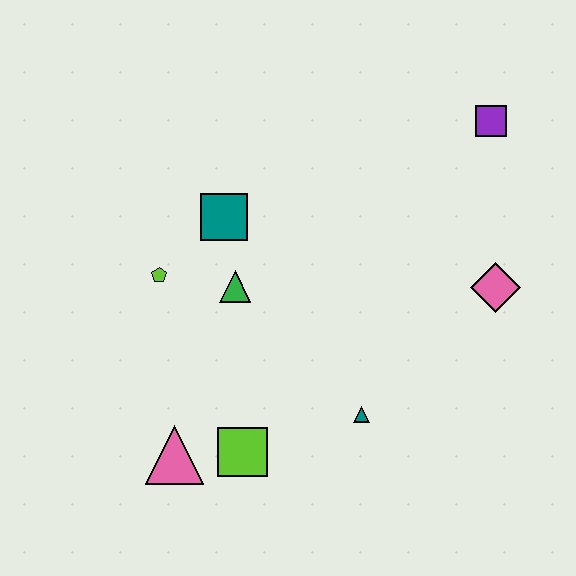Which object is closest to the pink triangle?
The lime square is closest to the pink triangle.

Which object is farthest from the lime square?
The purple square is farthest from the lime square.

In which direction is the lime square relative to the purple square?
The lime square is below the purple square.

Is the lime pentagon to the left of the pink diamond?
Yes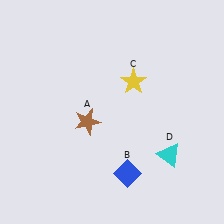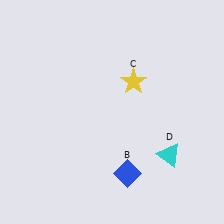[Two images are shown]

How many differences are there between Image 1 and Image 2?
There is 1 difference between the two images.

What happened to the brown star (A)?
The brown star (A) was removed in Image 2. It was in the bottom-left area of Image 1.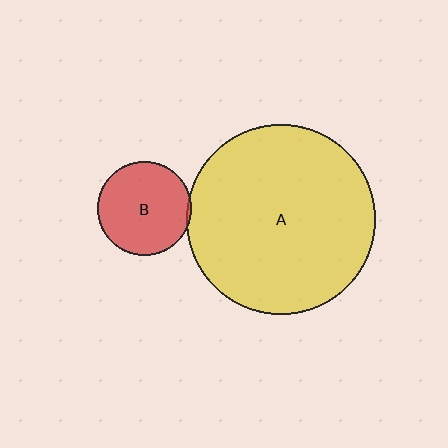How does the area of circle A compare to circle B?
Approximately 4.0 times.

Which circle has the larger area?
Circle A (yellow).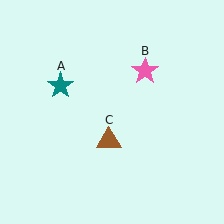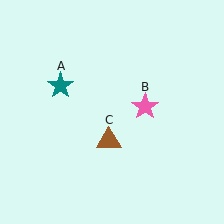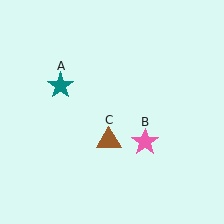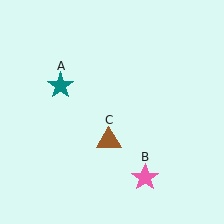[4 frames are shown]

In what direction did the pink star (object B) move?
The pink star (object B) moved down.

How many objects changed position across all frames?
1 object changed position: pink star (object B).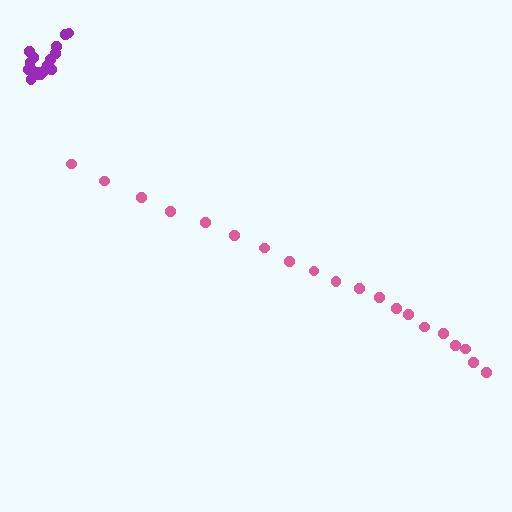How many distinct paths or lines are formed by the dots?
There are 2 distinct paths.